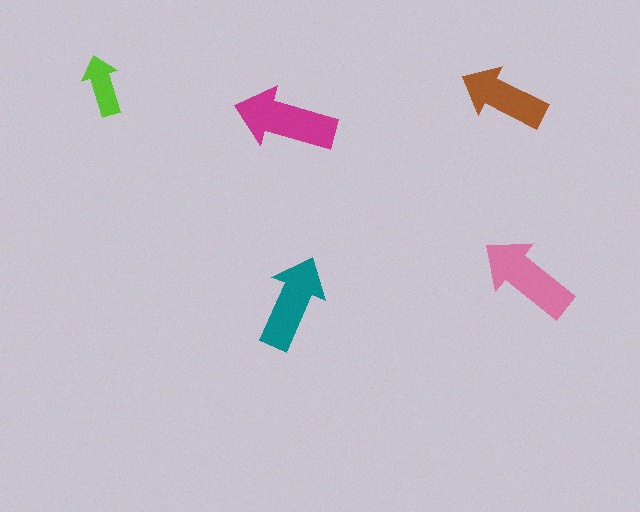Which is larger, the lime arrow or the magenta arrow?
The magenta one.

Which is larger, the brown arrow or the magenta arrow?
The magenta one.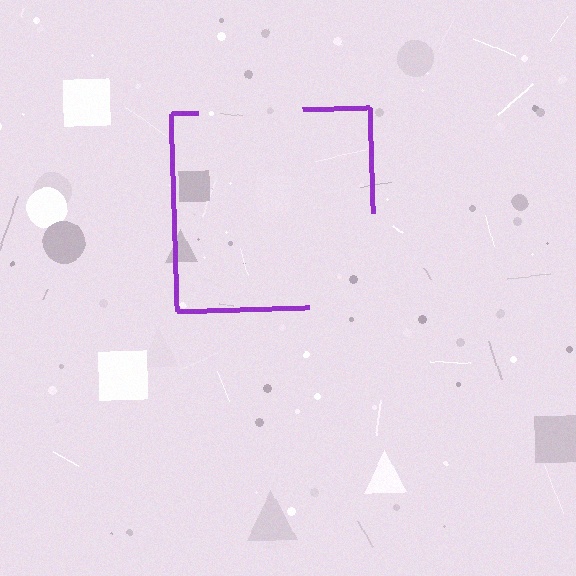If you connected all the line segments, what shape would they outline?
They would outline a square.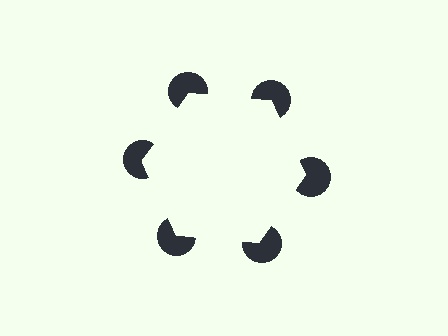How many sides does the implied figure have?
6 sides.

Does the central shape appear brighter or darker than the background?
It typically appears slightly brighter than the background, even though no actual brightness change is drawn.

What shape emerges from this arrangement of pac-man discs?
An illusory hexagon — its edges are inferred from the aligned wedge cuts in the pac-man discs, not physically drawn.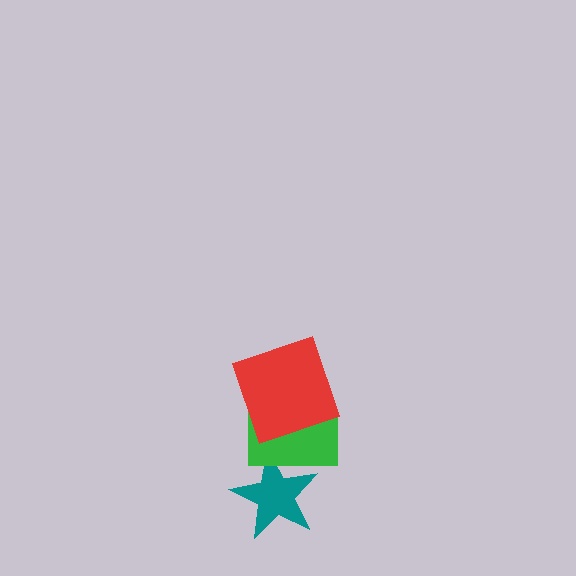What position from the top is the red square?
The red square is 1st from the top.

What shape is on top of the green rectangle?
The red square is on top of the green rectangle.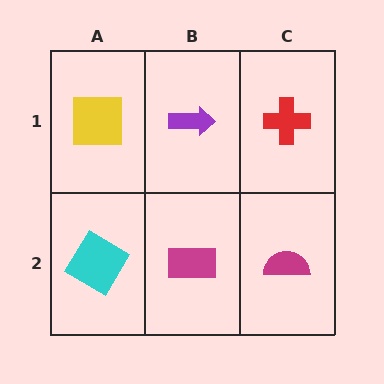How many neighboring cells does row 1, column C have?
2.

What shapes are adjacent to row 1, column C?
A magenta semicircle (row 2, column C), a purple arrow (row 1, column B).